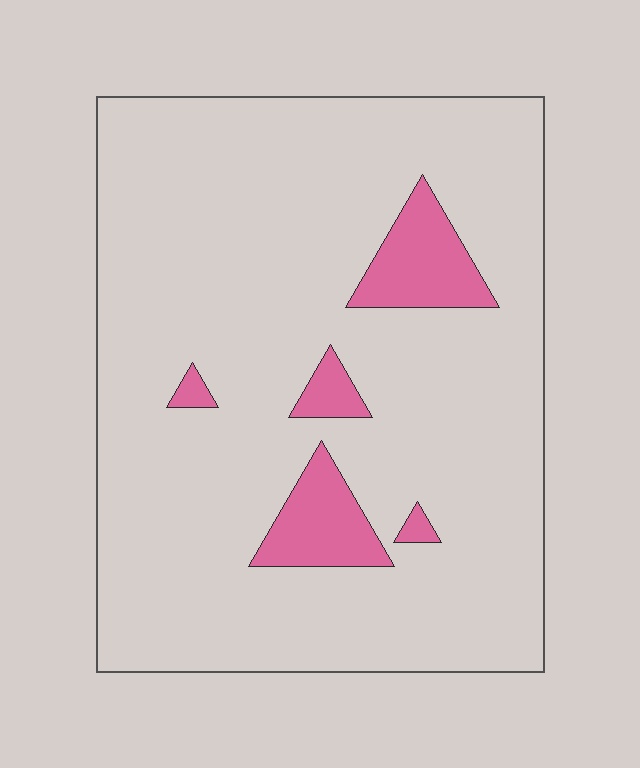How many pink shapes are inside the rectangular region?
5.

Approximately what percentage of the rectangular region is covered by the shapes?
Approximately 10%.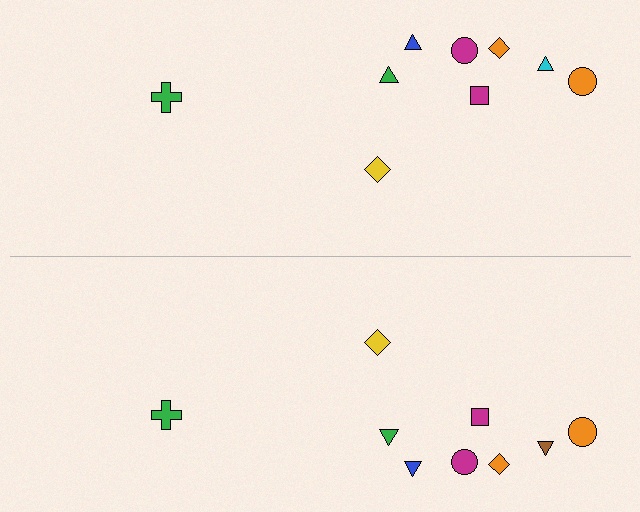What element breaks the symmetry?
The brown triangle on the bottom side breaks the symmetry — its mirror counterpart is cyan.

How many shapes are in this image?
There are 18 shapes in this image.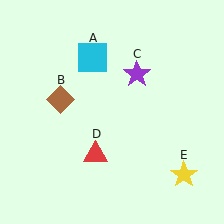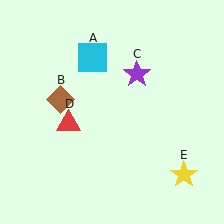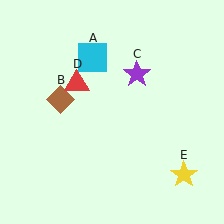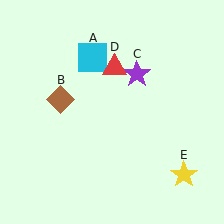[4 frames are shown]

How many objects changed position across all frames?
1 object changed position: red triangle (object D).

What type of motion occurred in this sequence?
The red triangle (object D) rotated clockwise around the center of the scene.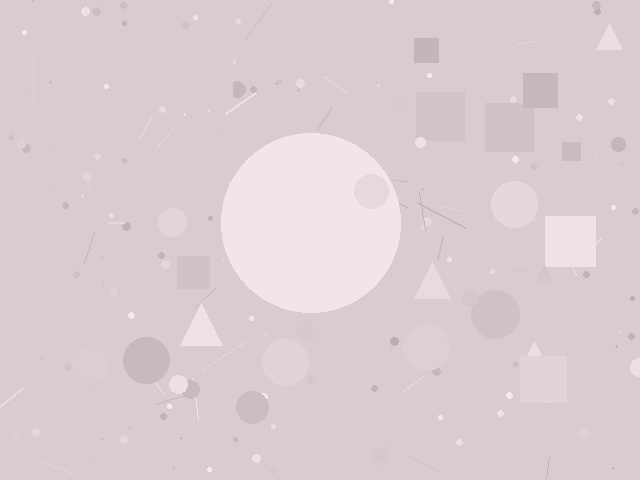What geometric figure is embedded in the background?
A circle is embedded in the background.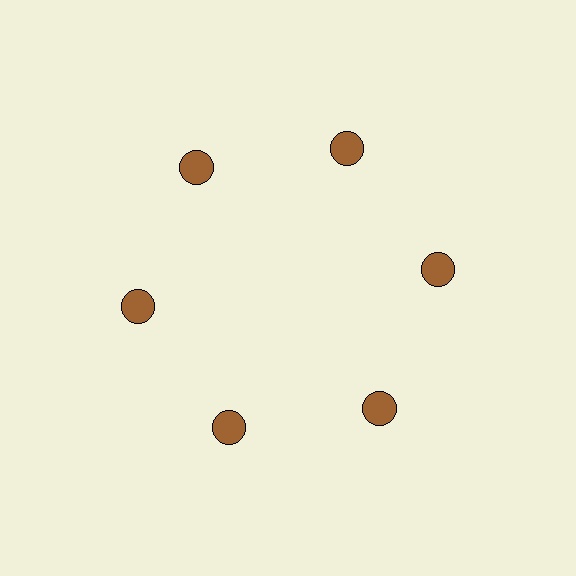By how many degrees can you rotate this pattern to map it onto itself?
The pattern maps onto itself every 60 degrees of rotation.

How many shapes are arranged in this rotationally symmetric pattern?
There are 6 shapes, arranged in 6 groups of 1.